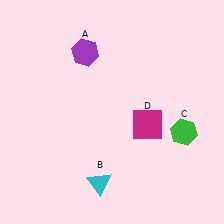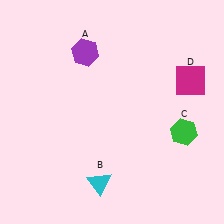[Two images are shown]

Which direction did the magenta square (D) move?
The magenta square (D) moved up.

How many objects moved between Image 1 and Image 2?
1 object moved between the two images.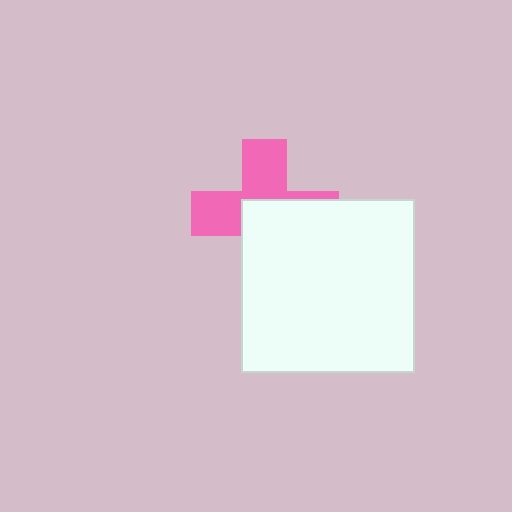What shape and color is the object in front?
The object in front is a white square.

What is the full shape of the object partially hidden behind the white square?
The partially hidden object is a pink cross.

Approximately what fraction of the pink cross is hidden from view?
Roughly 52% of the pink cross is hidden behind the white square.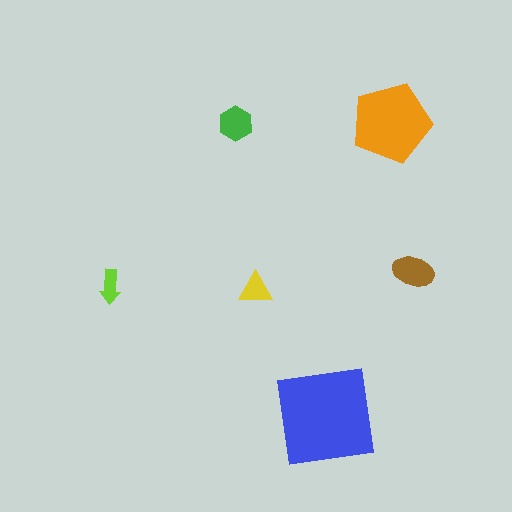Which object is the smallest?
The lime arrow.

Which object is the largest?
The blue square.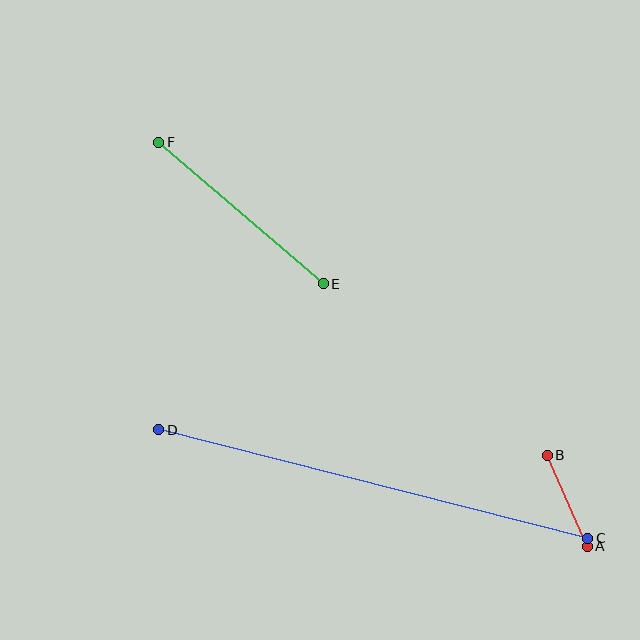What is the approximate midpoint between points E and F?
The midpoint is at approximately (241, 213) pixels.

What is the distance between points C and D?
The distance is approximately 442 pixels.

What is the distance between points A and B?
The distance is approximately 99 pixels.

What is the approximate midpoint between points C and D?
The midpoint is at approximately (373, 484) pixels.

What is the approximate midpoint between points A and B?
The midpoint is at approximately (567, 501) pixels.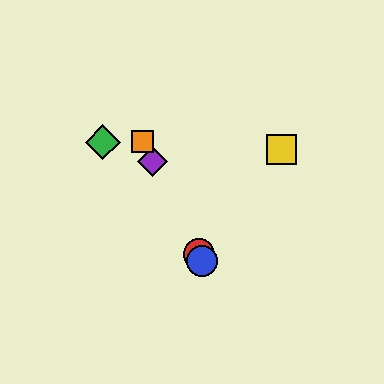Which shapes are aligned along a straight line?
The red circle, the blue circle, the purple diamond, the orange square are aligned along a straight line.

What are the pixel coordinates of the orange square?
The orange square is at (143, 141).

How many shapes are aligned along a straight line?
4 shapes (the red circle, the blue circle, the purple diamond, the orange square) are aligned along a straight line.